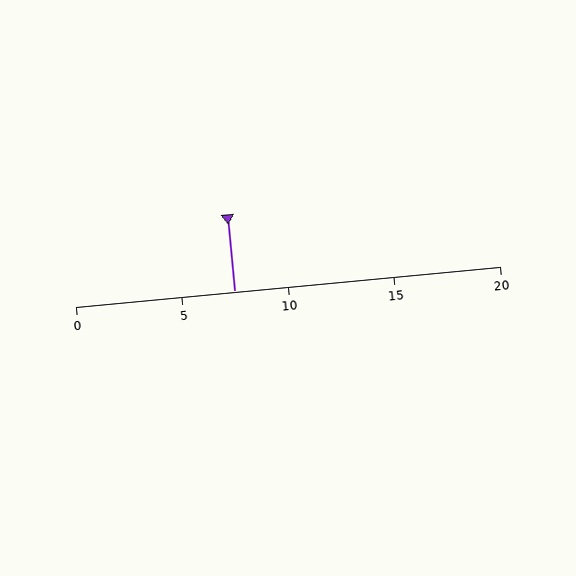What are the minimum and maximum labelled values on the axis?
The axis runs from 0 to 20.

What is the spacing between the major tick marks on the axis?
The major ticks are spaced 5 apart.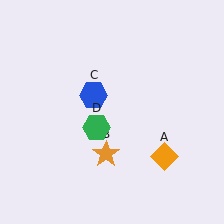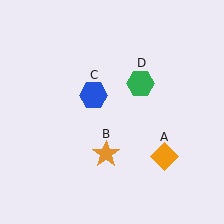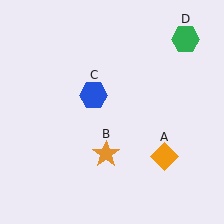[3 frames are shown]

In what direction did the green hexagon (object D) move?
The green hexagon (object D) moved up and to the right.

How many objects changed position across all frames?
1 object changed position: green hexagon (object D).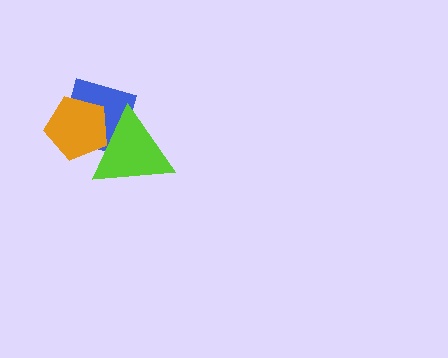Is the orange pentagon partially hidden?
No, no other shape covers it.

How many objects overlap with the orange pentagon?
2 objects overlap with the orange pentagon.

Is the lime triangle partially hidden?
Yes, it is partially covered by another shape.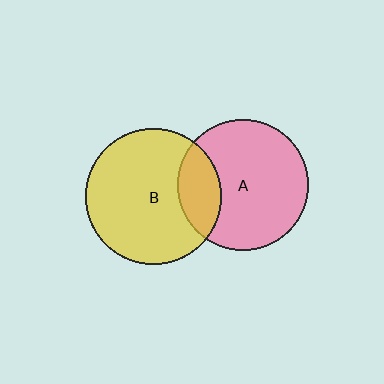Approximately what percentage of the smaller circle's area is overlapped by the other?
Approximately 20%.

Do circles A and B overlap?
Yes.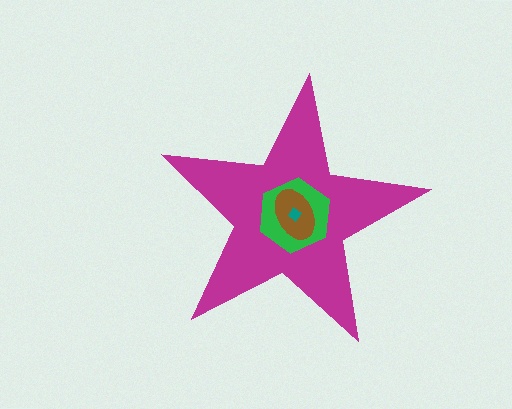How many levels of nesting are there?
4.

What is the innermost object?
The teal diamond.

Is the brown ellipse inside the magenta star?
Yes.